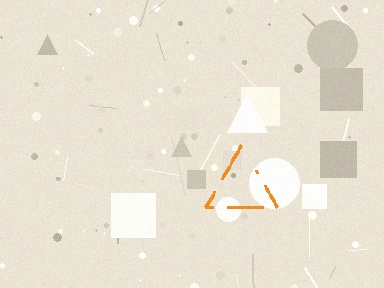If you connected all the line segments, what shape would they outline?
They would outline a triangle.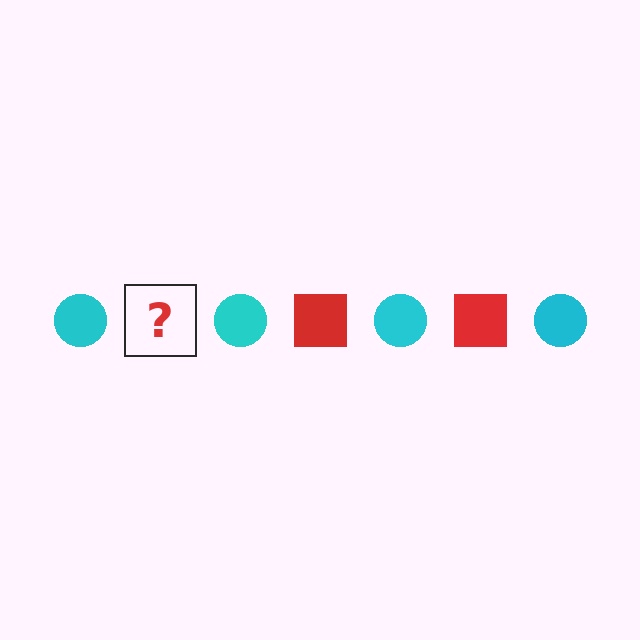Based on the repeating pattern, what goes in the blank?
The blank should be a red square.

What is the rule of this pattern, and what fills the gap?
The rule is that the pattern alternates between cyan circle and red square. The gap should be filled with a red square.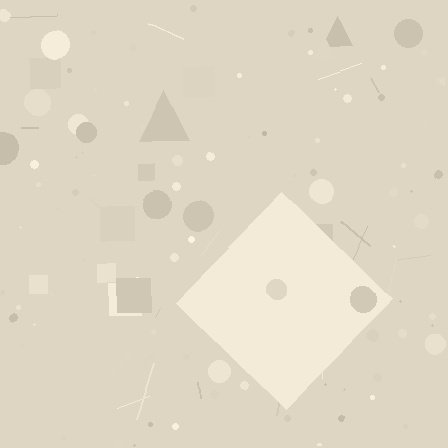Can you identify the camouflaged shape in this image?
The camouflaged shape is a diamond.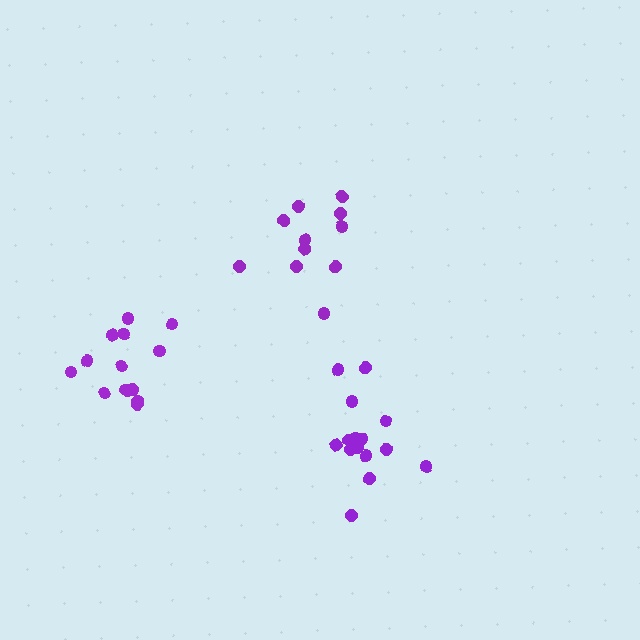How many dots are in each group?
Group 1: 11 dots, Group 2: 14 dots, Group 3: 15 dots (40 total).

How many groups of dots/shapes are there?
There are 3 groups.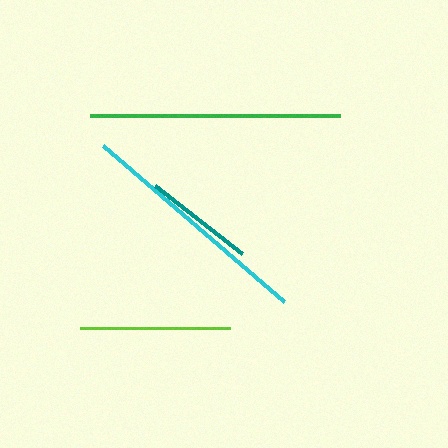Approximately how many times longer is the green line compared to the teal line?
The green line is approximately 2.3 times the length of the teal line.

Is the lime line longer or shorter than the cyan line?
The cyan line is longer than the lime line.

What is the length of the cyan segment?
The cyan segment is approximately 238 pixels long.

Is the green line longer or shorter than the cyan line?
The green line is longer than the cyan line.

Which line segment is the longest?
The green line is the longest at approximately 250 pixels.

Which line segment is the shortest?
The teal line is the shortest at approximately 110 pixels.